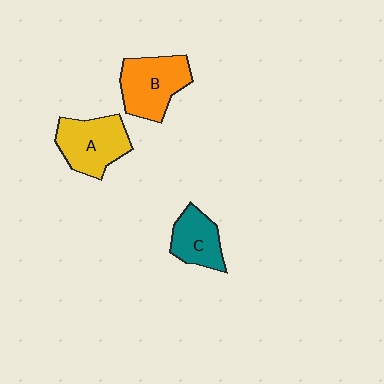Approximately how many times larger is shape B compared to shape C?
Approximately 1.4 times.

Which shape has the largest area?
Shape B (orange).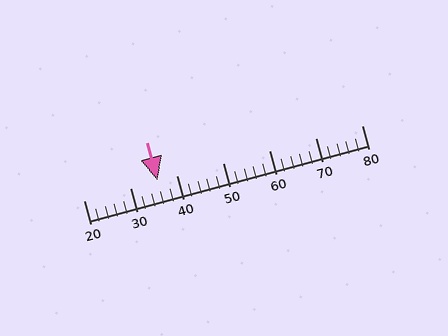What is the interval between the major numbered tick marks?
The major tick marks are spaced 10 units apart.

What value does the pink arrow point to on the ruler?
The pink arrow points to approximately 36.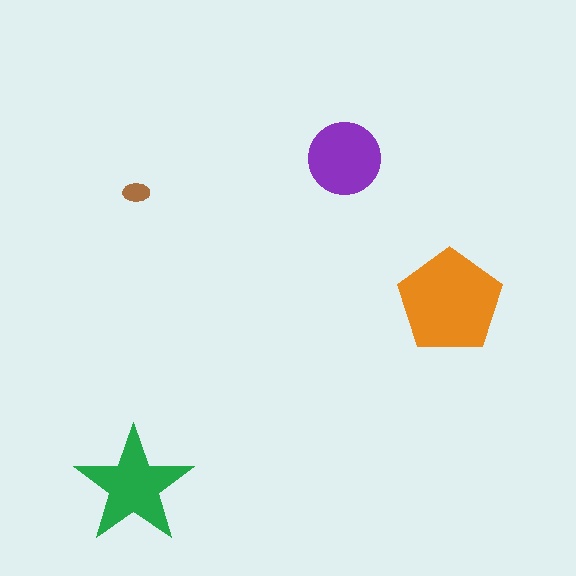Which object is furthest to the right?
The orange pentagon is rightmost.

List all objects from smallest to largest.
The brown ellipse, the purple circle, the green star, the orange pentagon.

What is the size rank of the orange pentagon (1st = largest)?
1st.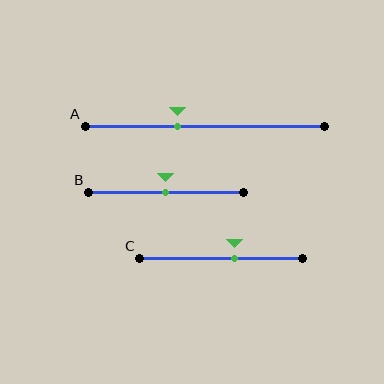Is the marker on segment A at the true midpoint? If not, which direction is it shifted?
No, the marker on segment A is shifted to the left by about 11% of the segment length.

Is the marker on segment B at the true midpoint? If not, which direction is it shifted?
Yes, the marker on segment B is at the true midpoint.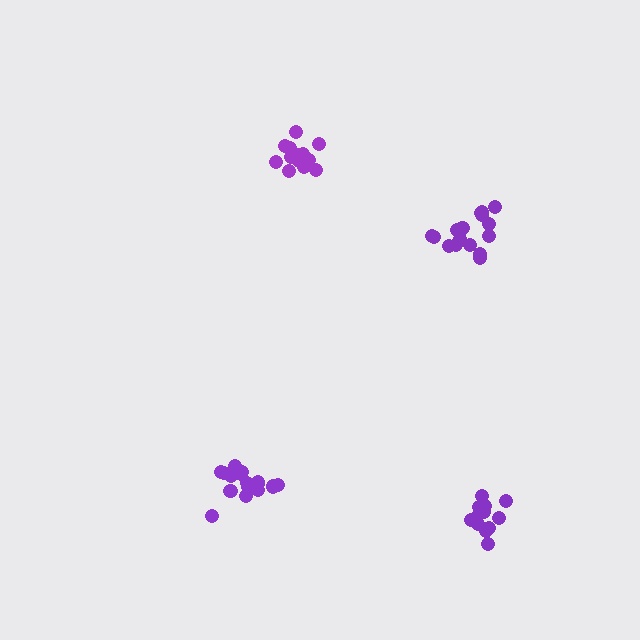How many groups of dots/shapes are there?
There are 4 groups.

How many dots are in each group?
Group 1: 12 dots, Group 2: 13 dots, Group 3: 17 dots, Group 4: 17 dots (59 total).